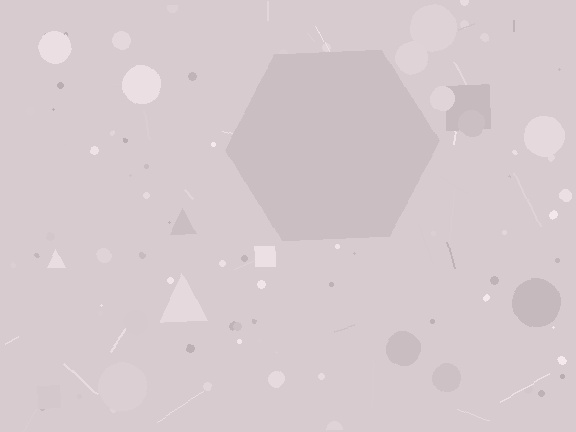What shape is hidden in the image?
A hexagon is hidden in the image.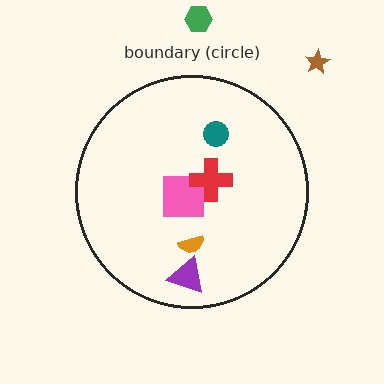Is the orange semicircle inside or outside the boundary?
Inside.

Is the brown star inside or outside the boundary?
Outside.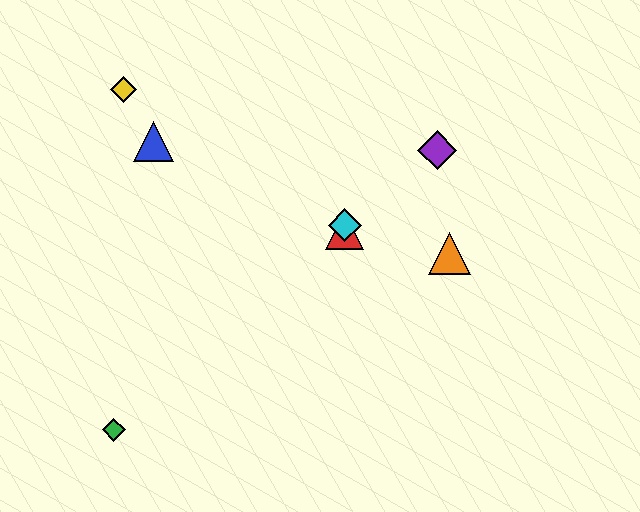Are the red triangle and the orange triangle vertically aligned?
No, the red triangle is at x≈345 and the orange triangle is at x≈450.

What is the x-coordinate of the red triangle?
The red triangle is at x≈345.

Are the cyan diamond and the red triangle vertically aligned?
Yes, both are at x≈345.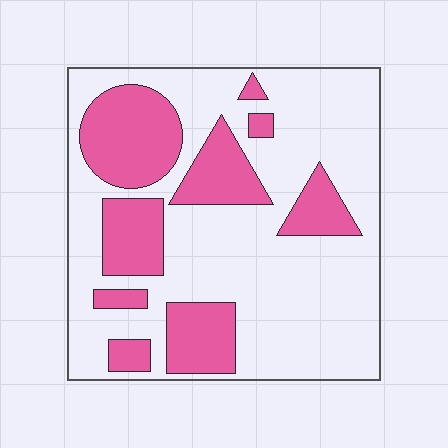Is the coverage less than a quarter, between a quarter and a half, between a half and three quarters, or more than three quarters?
Between a quarter and a half.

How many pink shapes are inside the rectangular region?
9.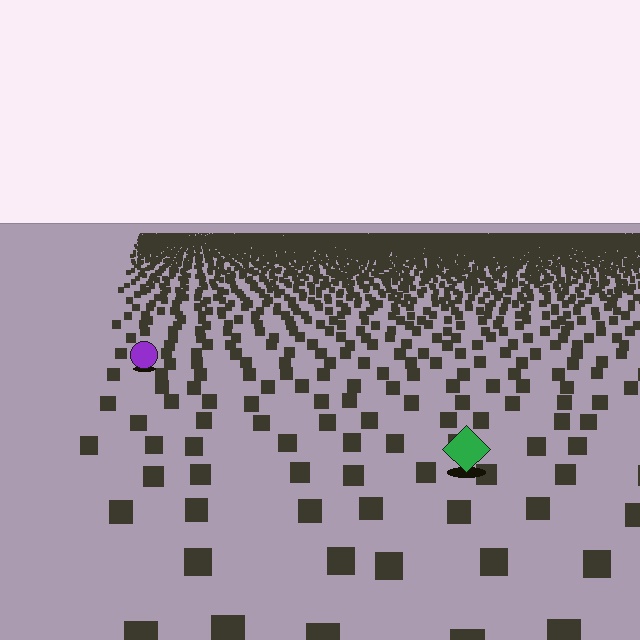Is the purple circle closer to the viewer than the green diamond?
No. The green diamond is closer — you can tell from the texture gradient: the ground texture is coarser near it.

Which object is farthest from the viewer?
The purple circle is farthest from the viewer. It appears smaller and the ground texture around it is denser.